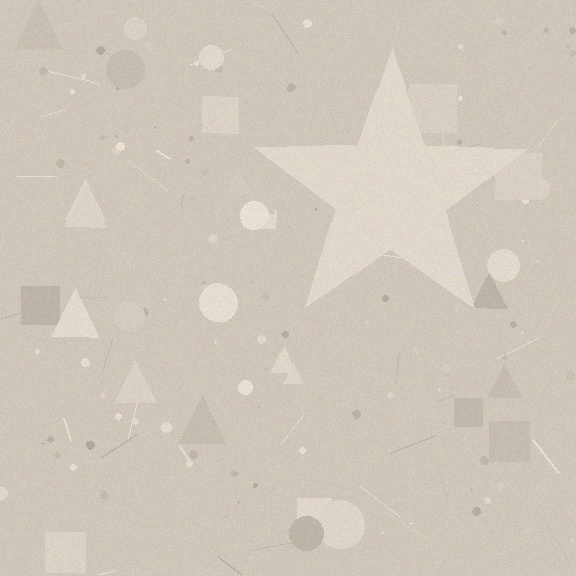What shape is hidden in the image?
A star is hidden in the image.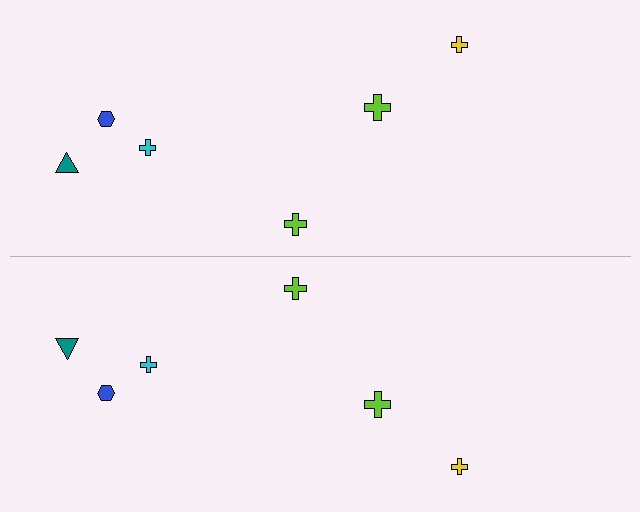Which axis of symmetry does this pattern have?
The pattern has a horizontal axis of symmetry running through the center of the image.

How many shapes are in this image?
There are 12 shapes in this image.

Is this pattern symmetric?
Yes, this pattern has bilateral (reflection) symmetry.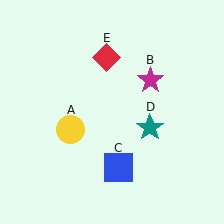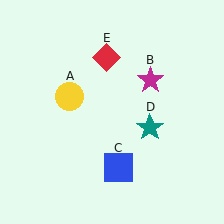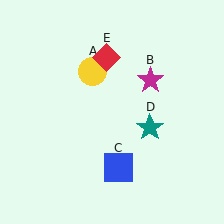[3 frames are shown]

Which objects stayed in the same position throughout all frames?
Magenta star (object B) and blue square (object C) and teal star (object D) and red diamond (object E) remained stationary.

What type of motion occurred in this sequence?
The yellow circle (object A) rotated clockwise around the center of the scene.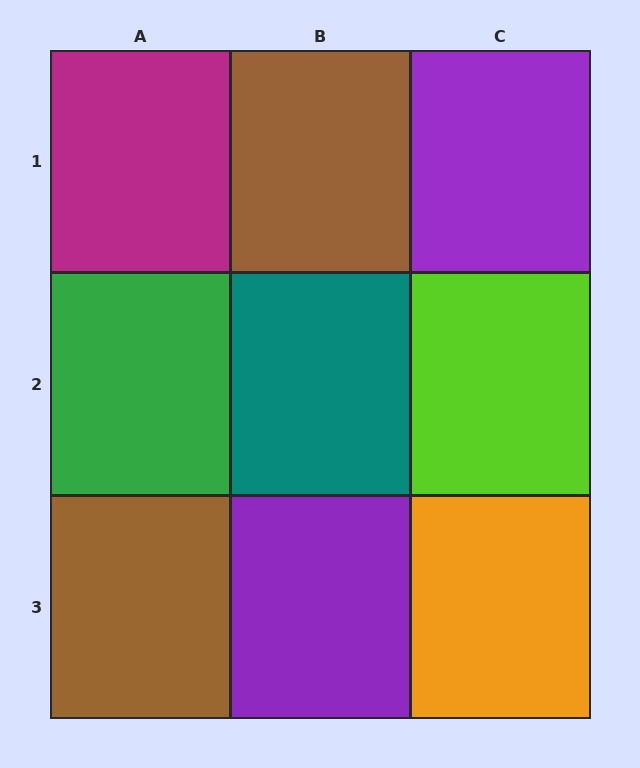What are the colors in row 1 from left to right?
Magenta, brown, purple.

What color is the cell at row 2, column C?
Lime.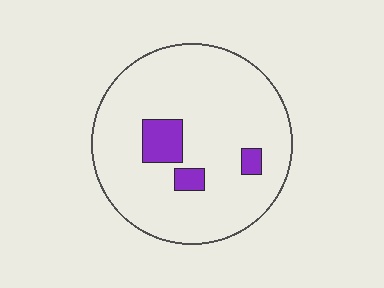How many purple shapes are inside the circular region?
3.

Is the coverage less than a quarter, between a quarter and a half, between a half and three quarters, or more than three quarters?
Less than a quarter.